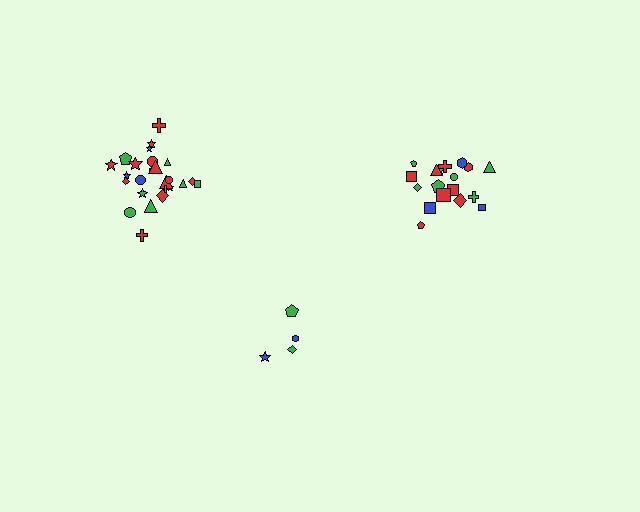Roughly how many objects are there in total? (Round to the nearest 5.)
Roughly 45 objects in total.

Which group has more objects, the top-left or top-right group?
The top-left group.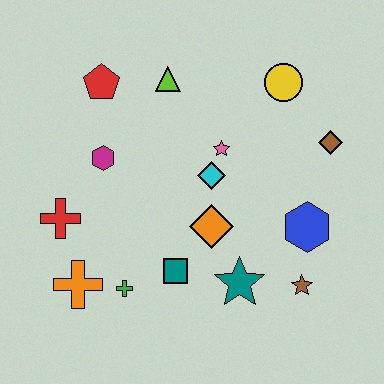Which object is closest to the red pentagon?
The lime triangle is closest to the red pentagon.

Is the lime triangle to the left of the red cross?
No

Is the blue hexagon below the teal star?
No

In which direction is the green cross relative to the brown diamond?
The green cross is to the left of the brown diamond.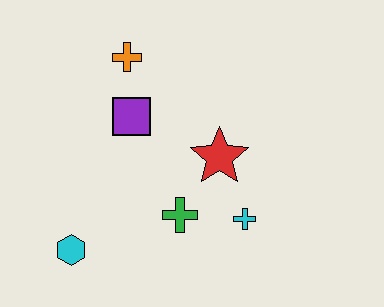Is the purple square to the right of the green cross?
No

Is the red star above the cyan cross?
Yes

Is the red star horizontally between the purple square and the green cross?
No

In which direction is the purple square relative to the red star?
The purple square is to the left of the red star.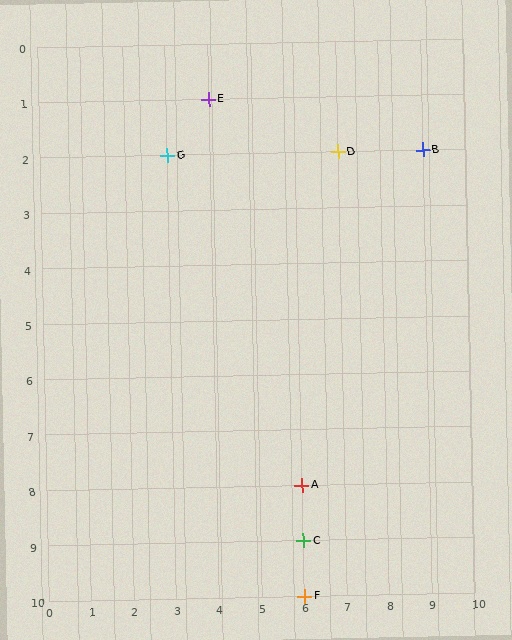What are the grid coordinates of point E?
Point E is at grid coordinates (4, 1).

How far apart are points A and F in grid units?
Points A and F are 2 rows apart.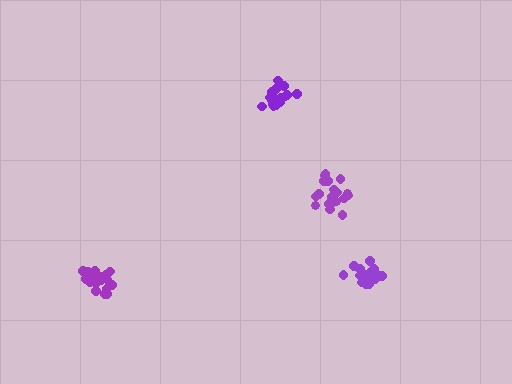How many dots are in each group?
Group 1: 20 dots, Group 2: 20 dots, Group 3: 17 dots, Group 4: 20 dots (77 total).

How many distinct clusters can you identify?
There are 4 distinct clusters.